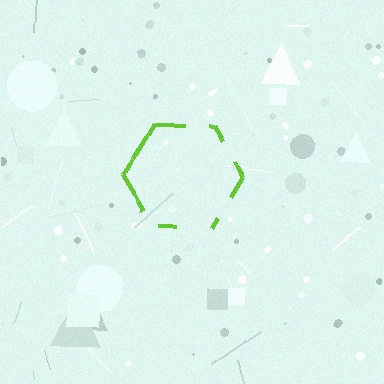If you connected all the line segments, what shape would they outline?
They would outline a hexagon.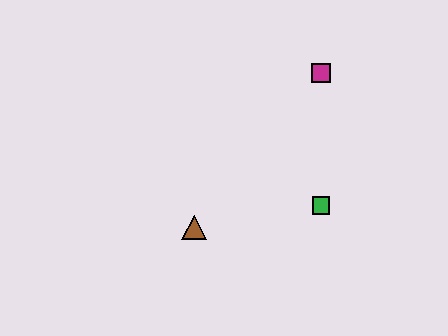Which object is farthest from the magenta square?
The brown triangle is farthest from the magenta square.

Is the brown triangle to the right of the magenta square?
No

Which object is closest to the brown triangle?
The green square is closest to the brown triangle.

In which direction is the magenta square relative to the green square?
The magenta square is above the green square.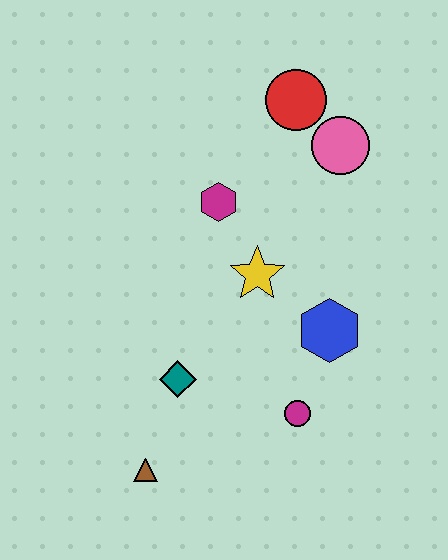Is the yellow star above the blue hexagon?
Yes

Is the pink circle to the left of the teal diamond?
No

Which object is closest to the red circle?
The pink circle is closest to the red circle.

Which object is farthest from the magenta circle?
The red circle is farthest from the magenta circle.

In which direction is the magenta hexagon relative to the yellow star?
The magenta hexagon is above the yellow star.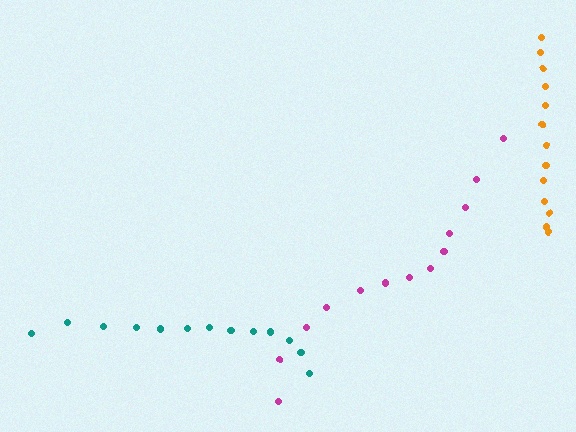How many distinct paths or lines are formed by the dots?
There are 3 distinct paths.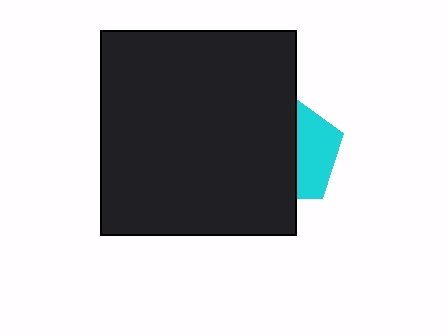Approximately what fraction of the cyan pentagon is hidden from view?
Roughly 61% of the cyan pentagon is hidden behind the black rectangle.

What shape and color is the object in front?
The object in front is a black rectangle.